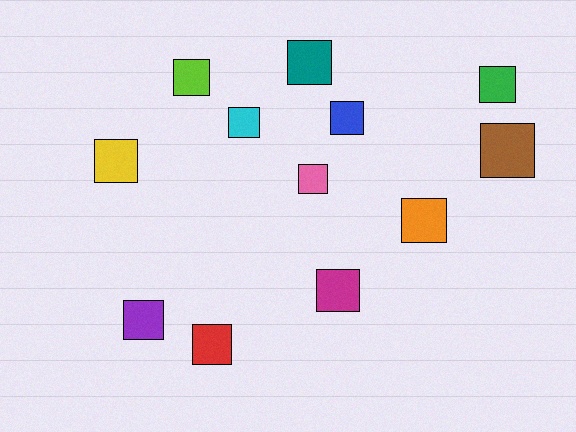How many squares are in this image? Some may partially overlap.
There are 12 squares.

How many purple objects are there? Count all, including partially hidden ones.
There is 1 purple object.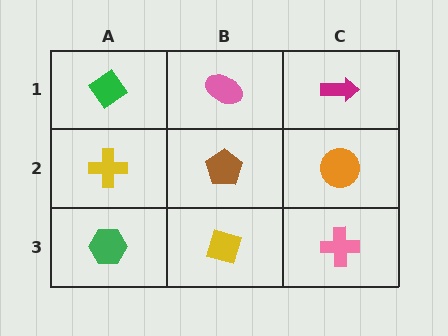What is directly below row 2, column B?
A yellow diamond.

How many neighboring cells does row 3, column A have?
2.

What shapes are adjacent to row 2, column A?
A green diamond (row 1, column A), a green hexagon (row 3, column A), a brown pentagon (row 2, column B).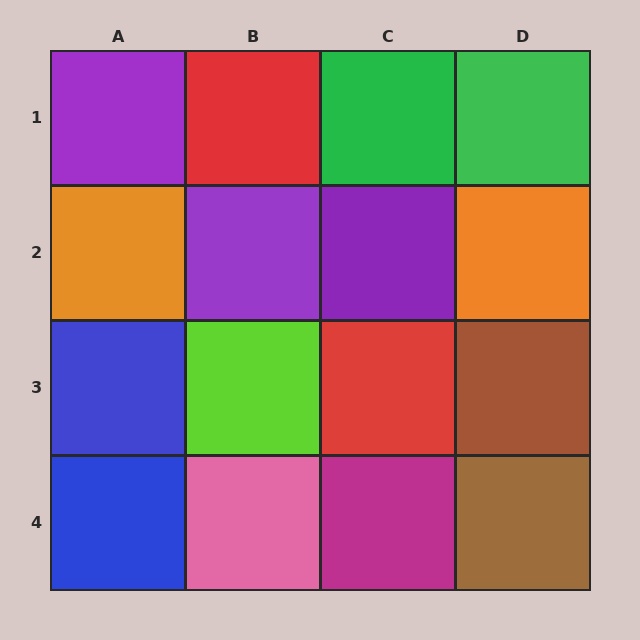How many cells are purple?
3 cells are purple.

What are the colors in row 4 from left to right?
Blue, pink, magenta, brown.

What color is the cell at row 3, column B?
Lime.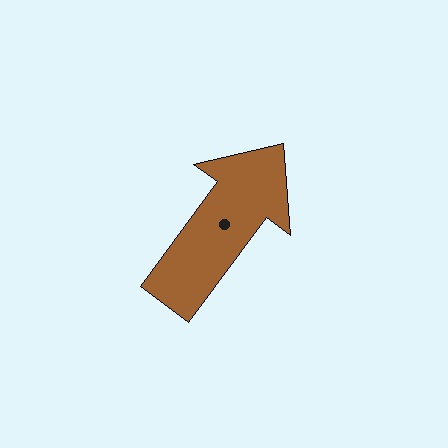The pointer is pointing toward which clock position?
Roughly 1 o'clock.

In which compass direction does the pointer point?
Northeast.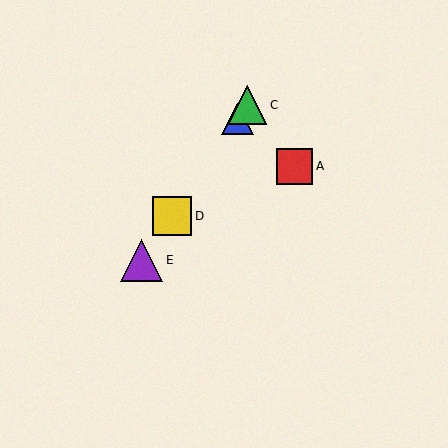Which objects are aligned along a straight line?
Objects B, C, D, E are aligned along a straight line.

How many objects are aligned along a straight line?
4 objects (B, C, D, E) are aligned along a straight line.